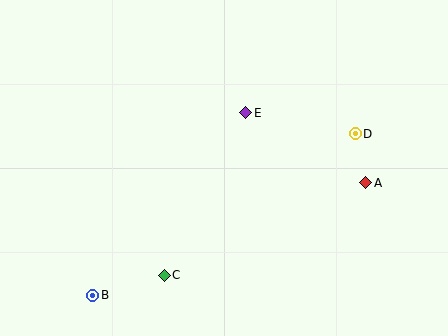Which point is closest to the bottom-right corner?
Point A is closest to the bottom-right corner.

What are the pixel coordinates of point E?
Point E is at (246, 113).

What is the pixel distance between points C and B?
The distance between C and B is 74 pixels.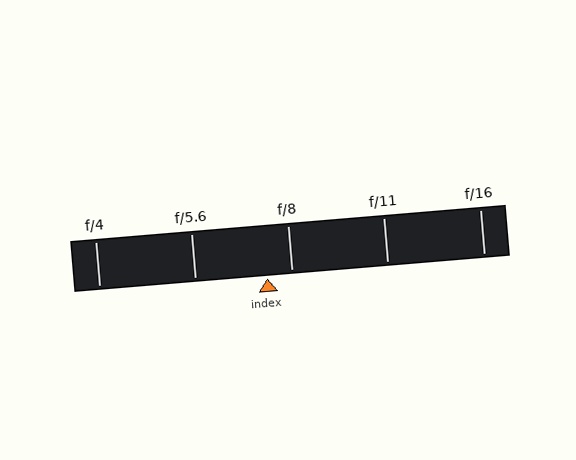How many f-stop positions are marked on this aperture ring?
There are 5 f-stop positions marked.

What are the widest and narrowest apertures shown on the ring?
The widest aperture shown is f/4 and the narrowest is f/16.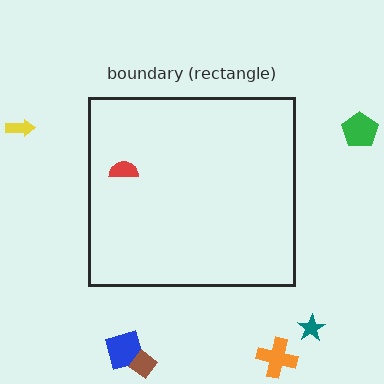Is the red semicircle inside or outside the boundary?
Inside.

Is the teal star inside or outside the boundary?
Outside.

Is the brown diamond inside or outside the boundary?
Outside.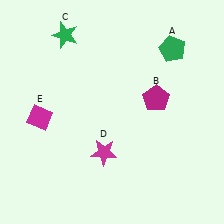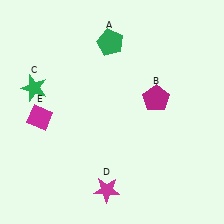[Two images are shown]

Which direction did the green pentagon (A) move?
The green pentagon (A) moved left.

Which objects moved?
The objects that moved are: the green pentagon (A), the green star (C), the magenta star (D).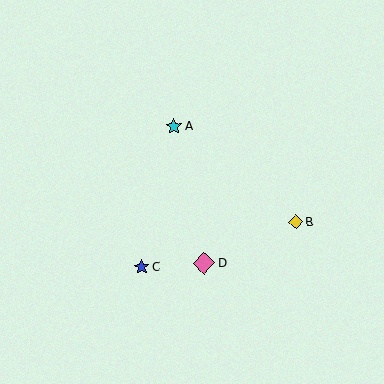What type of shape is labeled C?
Shape C is a blue star.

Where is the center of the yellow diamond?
The center of the yellow diamond is at (296, 222).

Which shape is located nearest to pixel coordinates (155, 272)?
The blue star (labeled C) at (142, 267) is nearest to that location.